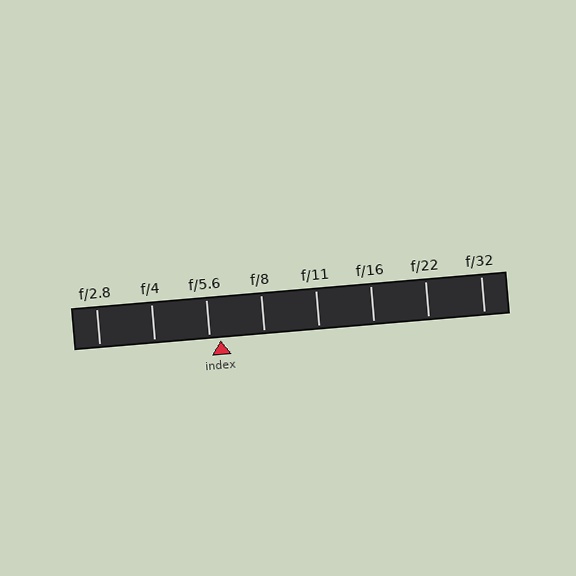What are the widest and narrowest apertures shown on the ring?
The widest aperture shown is f/2.8 and the narrowest is f/32.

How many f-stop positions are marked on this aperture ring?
There are 8 f-stop positions marked.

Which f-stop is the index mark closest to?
The index mark is closest to f/5.6.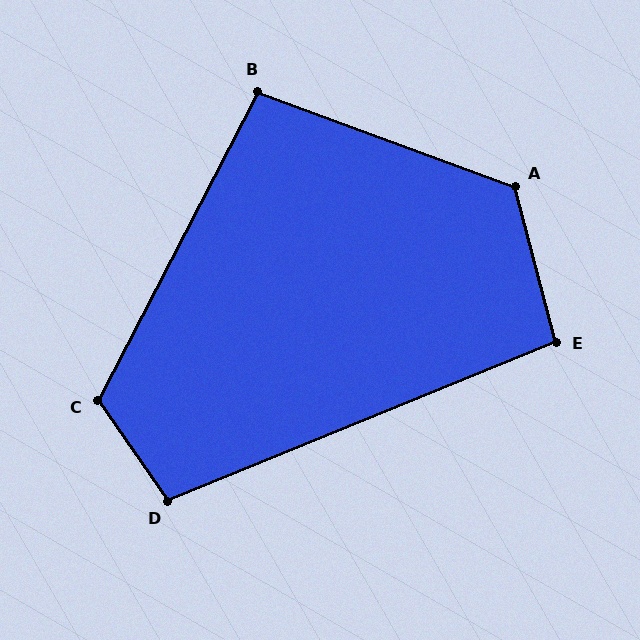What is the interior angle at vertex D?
Approximately 103 degrees (obtuse).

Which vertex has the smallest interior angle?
B, at approximately 97 degrees.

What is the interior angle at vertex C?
Approximately 118 degrees (obtuse).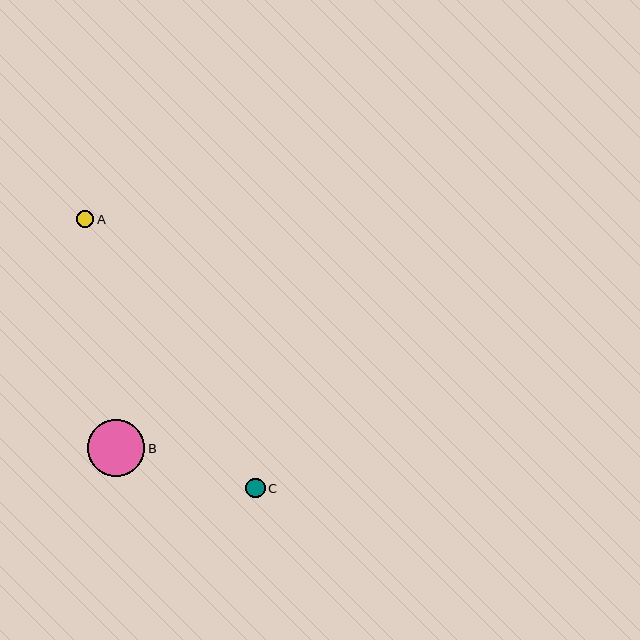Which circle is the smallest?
Circle A is the smallest with a size of approximately 17 pixels.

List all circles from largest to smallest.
From largest to smallest: B, C, A.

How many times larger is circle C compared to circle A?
Circle C is approximately 1.2 times the size of circle A.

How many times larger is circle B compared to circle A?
Circle B is approximately 3.4 times the size of circle A.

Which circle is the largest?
Circle B is the largest with a size of approximately 57 pixels.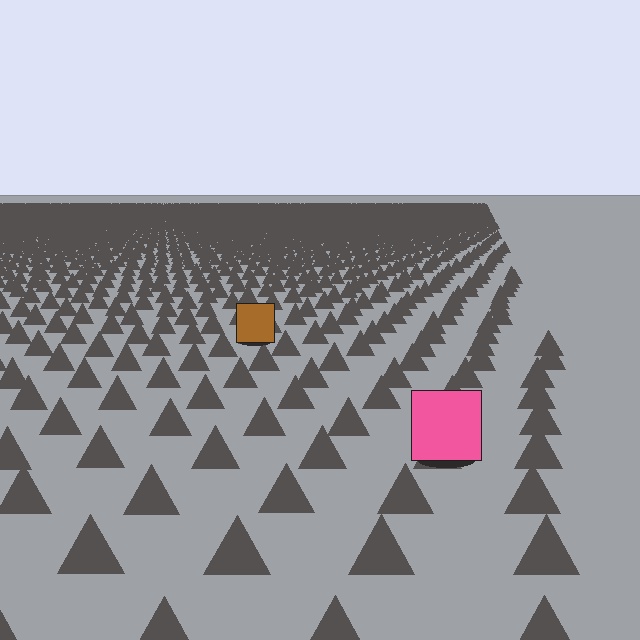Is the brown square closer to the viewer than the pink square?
No. The pink square is closer — you can tell from the texture gradient: the ground texture is coarser near it.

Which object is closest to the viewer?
The pink square is closest. The texture marks near it are larger and more spread out.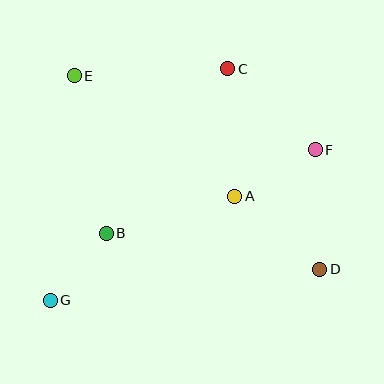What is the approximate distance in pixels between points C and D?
The distance between C and D is approximately 221 pixels.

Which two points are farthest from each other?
Points D and E are farthest from each other.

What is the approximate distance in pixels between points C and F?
The distance between C and F is approximately 119 pixels.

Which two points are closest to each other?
Points B and G are closest to each other.